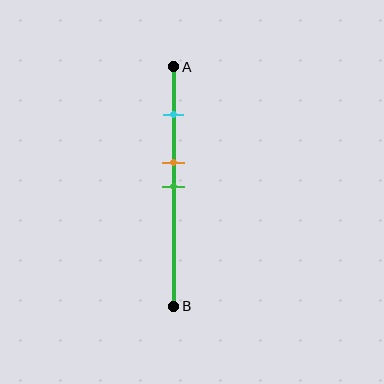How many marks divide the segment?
There are 3 marks dividing the segment.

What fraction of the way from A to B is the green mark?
The green mark is approximately 50% (0.5) of the way from A to B.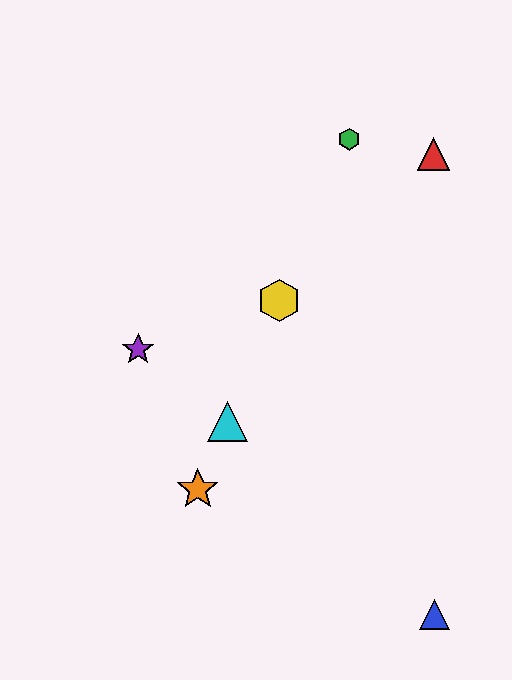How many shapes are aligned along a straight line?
4 shapes (the green hexagon, the yellow hexagon, the orange star, the cyan triangle) are aligned along a straight line.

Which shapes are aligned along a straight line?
The green hexagon, the yellow hexagon, the orange star, the cyan triangle are aligned along a straight line.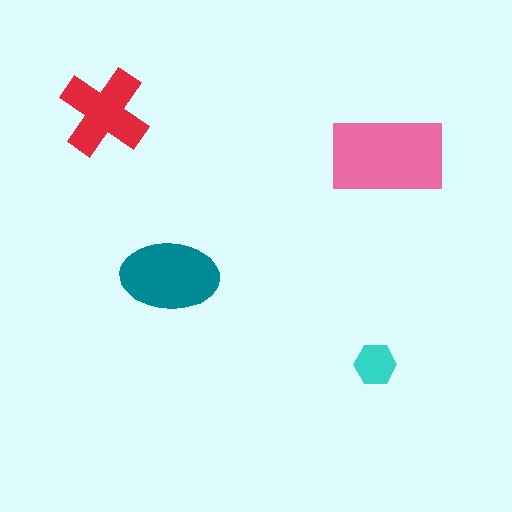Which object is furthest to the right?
The pink rectangle is rightmost.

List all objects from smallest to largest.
The cyan hexagon, the red cross, the teal ellipse, the pink rectangle.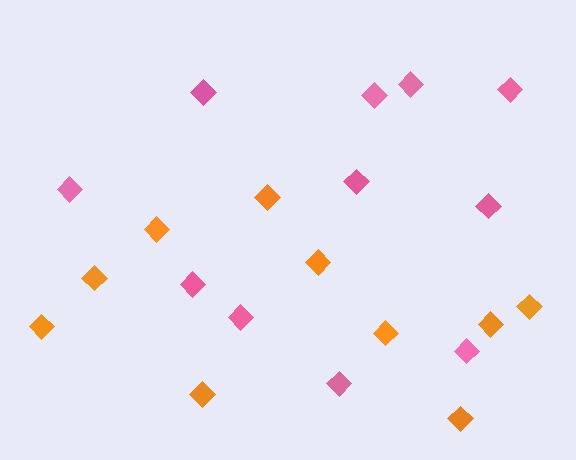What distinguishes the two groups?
There are 2 groups: one group of pink diamonds (11) and one group of orange diamonds (10).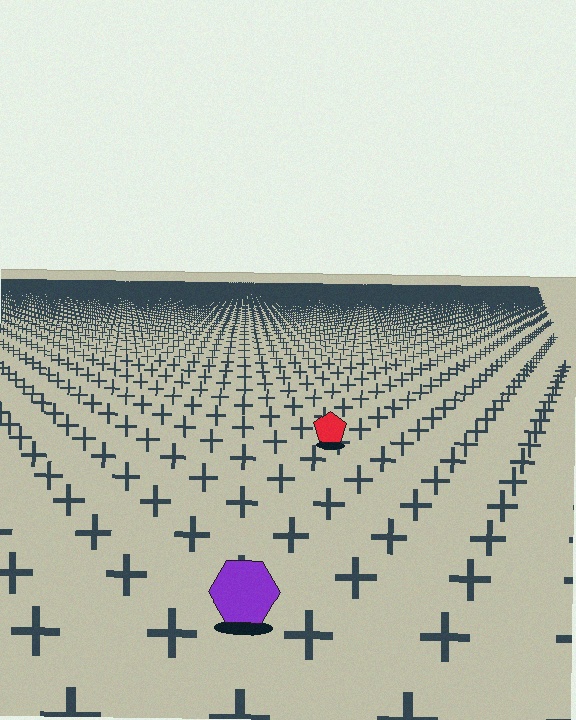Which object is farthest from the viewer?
The red pentagon is farthest from the viewer. It appears smaller and the ground texture around it is denser.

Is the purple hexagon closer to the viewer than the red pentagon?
Yes. The purple hexagon is closer — you can tell from the texture gradient: the ground texture is coarser near it.